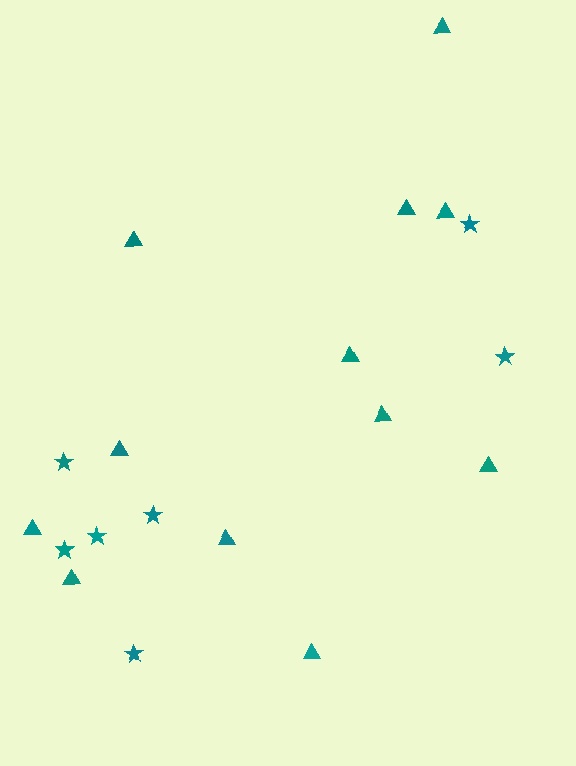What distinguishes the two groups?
There are 2 groups: one group of triangles (12) and one group of stars (7).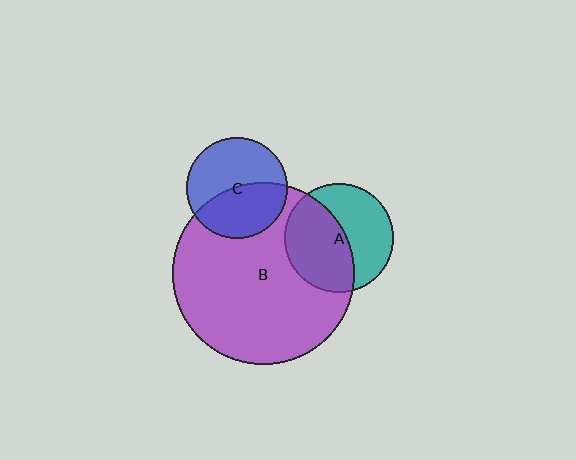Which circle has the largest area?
Circle B (purple).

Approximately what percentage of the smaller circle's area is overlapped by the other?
Approximately 45%.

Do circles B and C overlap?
Yes.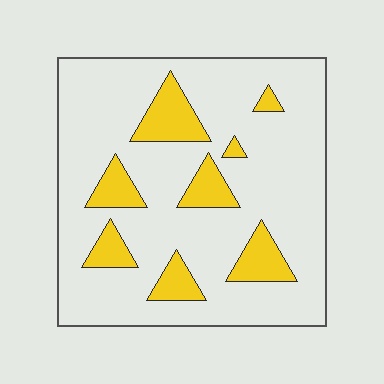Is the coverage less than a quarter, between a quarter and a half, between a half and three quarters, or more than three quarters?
Less than a quarter.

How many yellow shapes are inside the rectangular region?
8.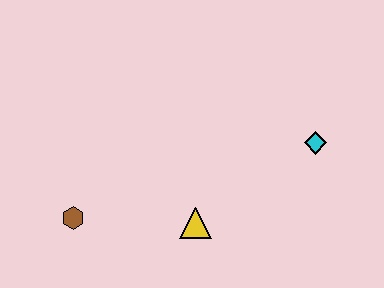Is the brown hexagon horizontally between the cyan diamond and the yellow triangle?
No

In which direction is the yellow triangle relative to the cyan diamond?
The yellow triangle is to the left of the cyan diamond.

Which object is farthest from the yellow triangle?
The cyan diamond is farthest from the yellow triangle.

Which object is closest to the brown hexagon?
The yellow triangle is closest to the brown hexagon.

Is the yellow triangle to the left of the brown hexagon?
No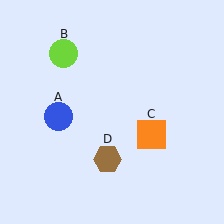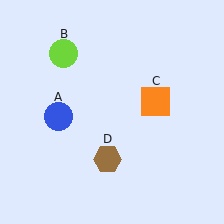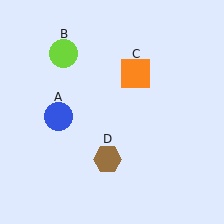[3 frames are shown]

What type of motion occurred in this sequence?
The orange square (object C) rotated counterclockwise around the center of the scene.